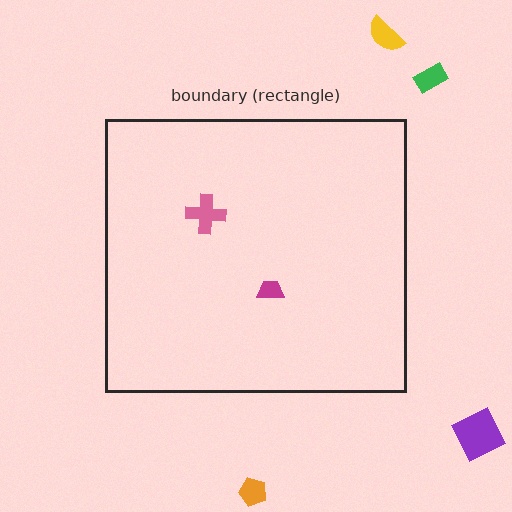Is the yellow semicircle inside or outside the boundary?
Outside.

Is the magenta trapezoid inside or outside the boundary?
Inside.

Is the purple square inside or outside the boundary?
Outside.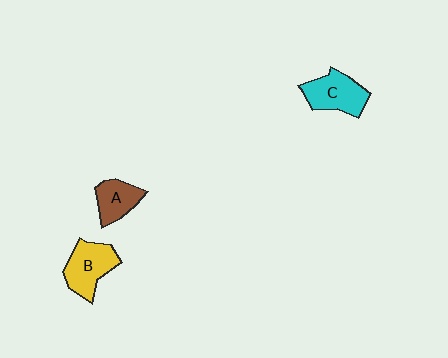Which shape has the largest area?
Shape B (yellow).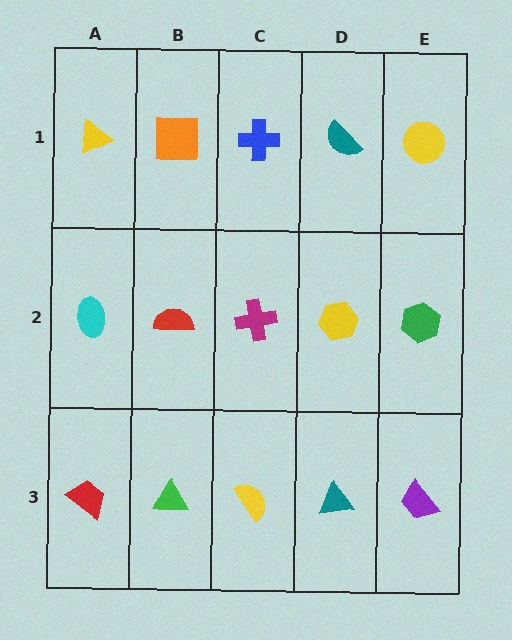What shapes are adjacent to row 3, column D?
A yellow hexagon (row 2, column D), a yellow semicircle (row 3, column C), a purple trapezoid (row 3, column E).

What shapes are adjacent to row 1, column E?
A green hexagon (row 2, column E), a teal semicircle (row 1, column D).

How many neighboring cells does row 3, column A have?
2.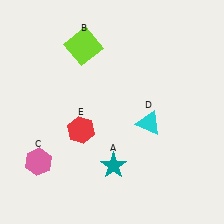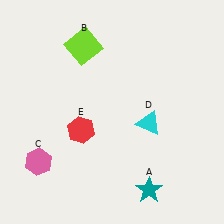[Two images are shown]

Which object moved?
The teal star (A) moved right.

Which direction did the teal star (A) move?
The teal star (A) moved right.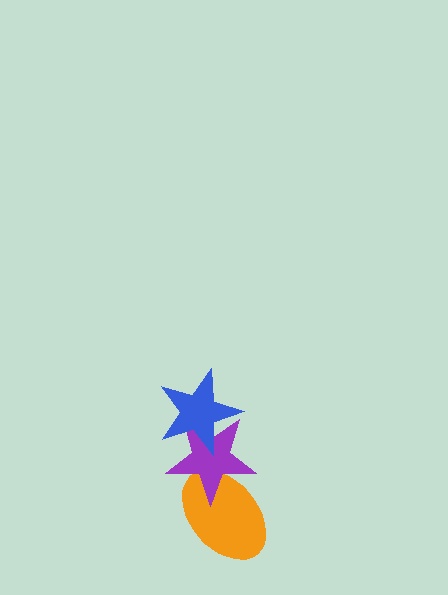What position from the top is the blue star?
The blue star is 1st from the top.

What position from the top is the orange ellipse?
The orange ellipse is 3rd from the top.